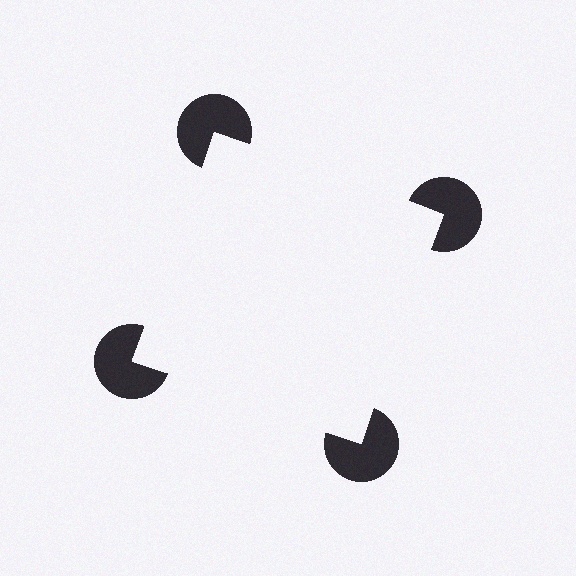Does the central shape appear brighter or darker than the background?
It typically appears slightly brighter than the background, even though no actual brightness change is drawn.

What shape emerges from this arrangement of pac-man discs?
An illusory square — its edges are inferred from the aligned wedge cuts in the pac-man discs, not physically drawn.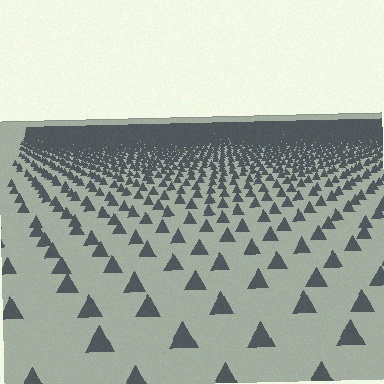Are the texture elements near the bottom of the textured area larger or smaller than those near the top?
Larger. Near the bottom, elements are closer to the viewer and appear at a bigger on-screen size.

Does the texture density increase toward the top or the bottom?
Density increases toward the top.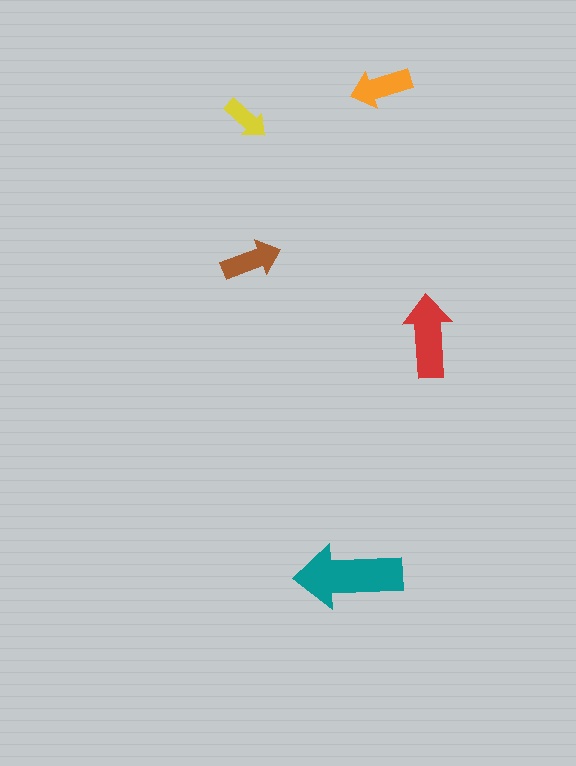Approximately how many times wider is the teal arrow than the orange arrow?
About 1.5 times wider.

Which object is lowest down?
The teal arrow is bottommost.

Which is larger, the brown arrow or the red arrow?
The red one.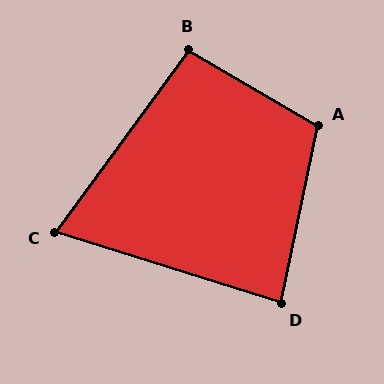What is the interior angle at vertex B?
Approximately 96 degrees (obtuse).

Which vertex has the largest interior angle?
A, at approximately 109 degrees.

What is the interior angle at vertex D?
Approximately 84 degrees (acute).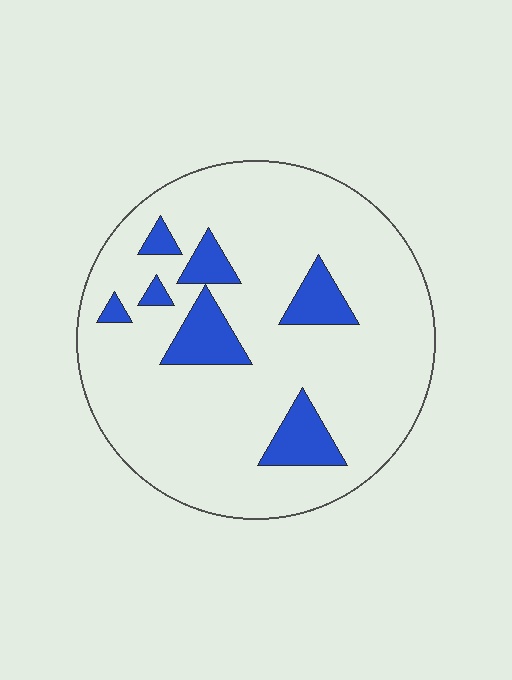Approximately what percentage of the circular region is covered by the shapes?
Approximately 15%.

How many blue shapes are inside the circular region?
7.